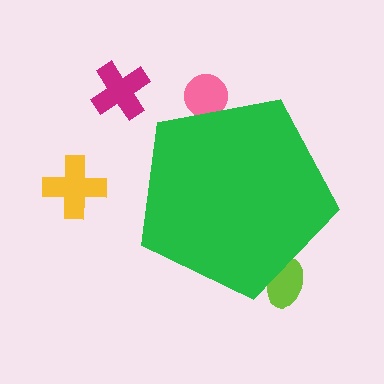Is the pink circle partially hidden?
Yes, the pink circle is partially hidden behind the green pentagon.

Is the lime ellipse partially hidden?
Yes, the lime ellipse is partially hidden behind the green pentagon.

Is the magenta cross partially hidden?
No, the magenta cross is fully visible.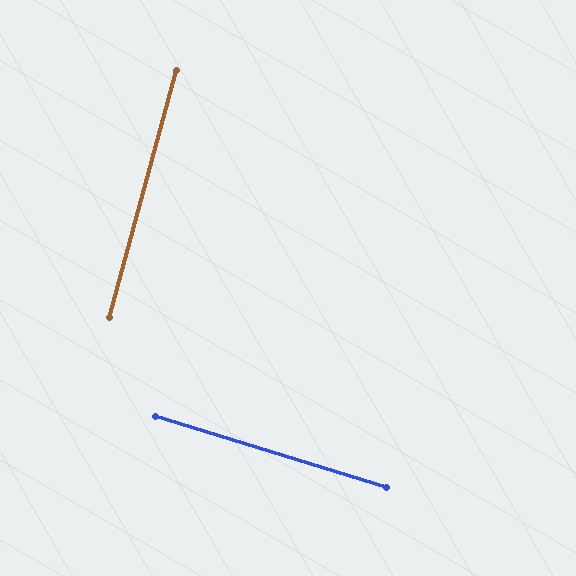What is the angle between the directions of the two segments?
Approximately 88 degrees.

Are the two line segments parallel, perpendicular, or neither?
Perpendicular — they meet at approximately 88°.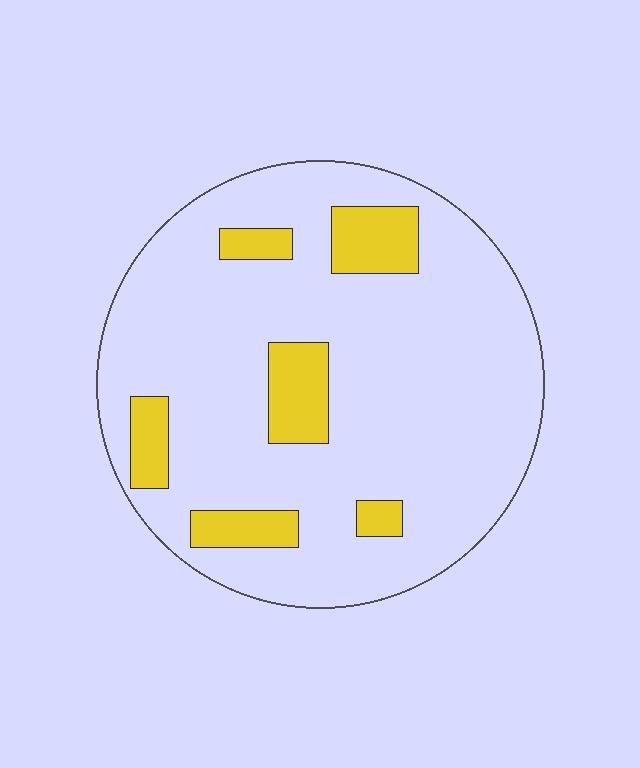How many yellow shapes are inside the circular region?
6.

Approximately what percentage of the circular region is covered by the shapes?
Approximately 15%.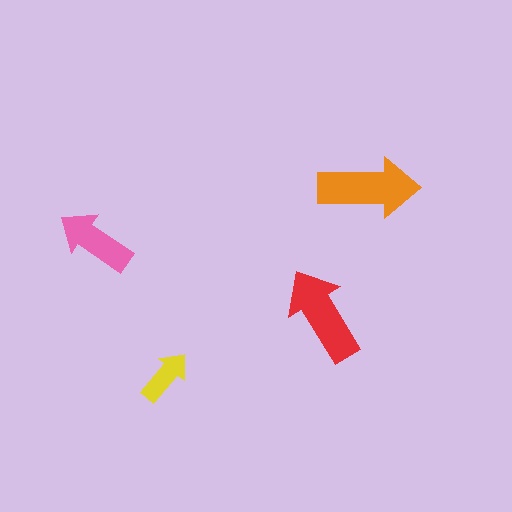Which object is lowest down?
The yellow arrow is bottommost.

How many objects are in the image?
There are 4 objects in the image.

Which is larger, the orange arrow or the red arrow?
The orange one.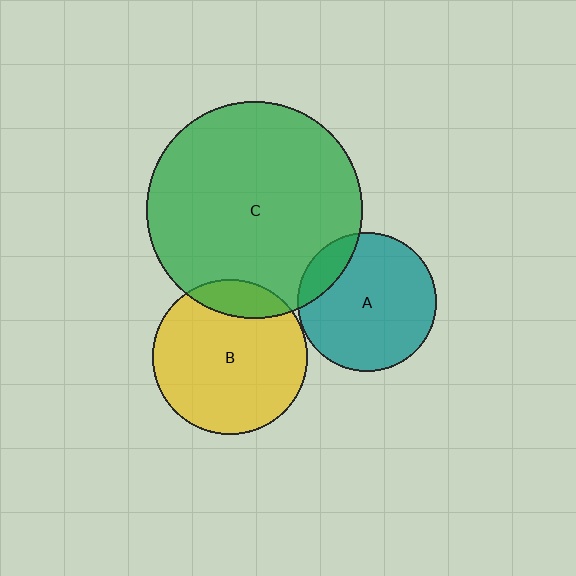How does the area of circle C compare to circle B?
Approximately 2.0 times.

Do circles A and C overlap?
Yes.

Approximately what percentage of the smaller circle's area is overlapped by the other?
Approximately 15%.